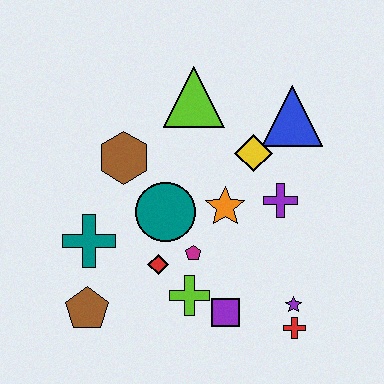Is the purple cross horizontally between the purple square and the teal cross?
No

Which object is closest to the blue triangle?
The yellow diamond is closest to the blue triangle.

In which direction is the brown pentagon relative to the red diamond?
The brown pentagon is to the left of the red diamond.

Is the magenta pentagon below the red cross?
No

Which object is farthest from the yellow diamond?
The brown pentagon is farthest from the yellow diamond.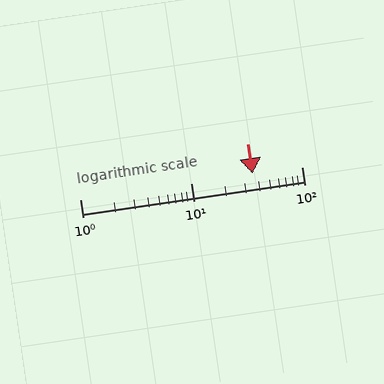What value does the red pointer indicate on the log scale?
The pointer indicates approximately 36.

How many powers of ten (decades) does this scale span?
The scale spans 2 decades, from 1 to 100.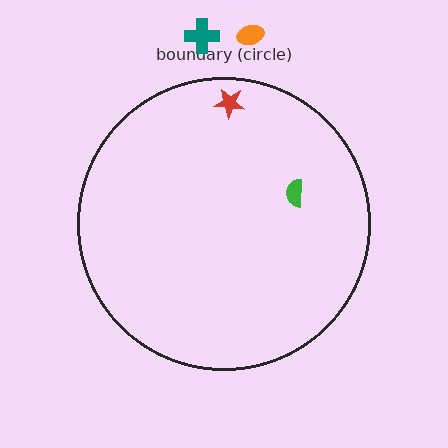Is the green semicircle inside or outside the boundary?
Inside.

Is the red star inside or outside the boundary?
Inside.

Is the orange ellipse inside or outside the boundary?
Outside.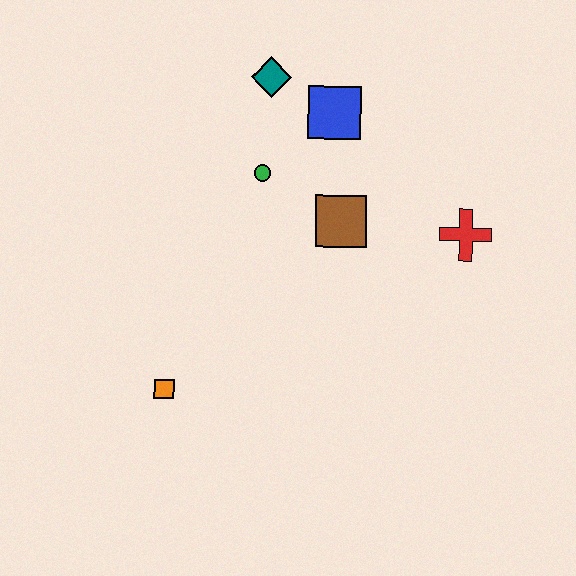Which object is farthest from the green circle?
The orange square is farthest from the green circle.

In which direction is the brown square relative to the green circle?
The brown square is to the right of the green circle.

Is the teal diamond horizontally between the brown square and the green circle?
Yes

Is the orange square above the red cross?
No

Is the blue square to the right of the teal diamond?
Yes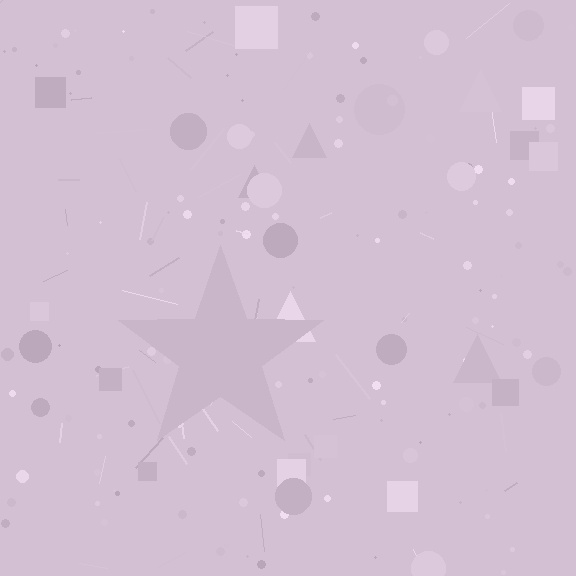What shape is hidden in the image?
A star is hidden in the image.